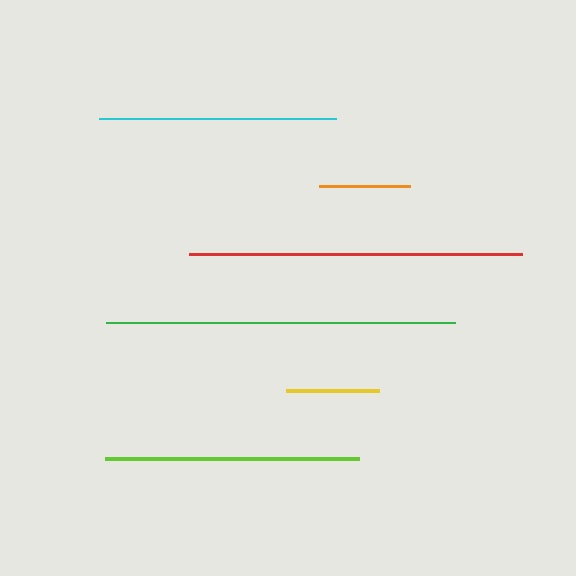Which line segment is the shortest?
The orange line is the shortest at approximately 90 pixels.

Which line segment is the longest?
The green line is the longest at approximately 350 pixels.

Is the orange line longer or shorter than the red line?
The red line is longer than the orange line.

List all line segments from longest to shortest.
From longest to shortest: green, red, lime, cyan, yellow, orange.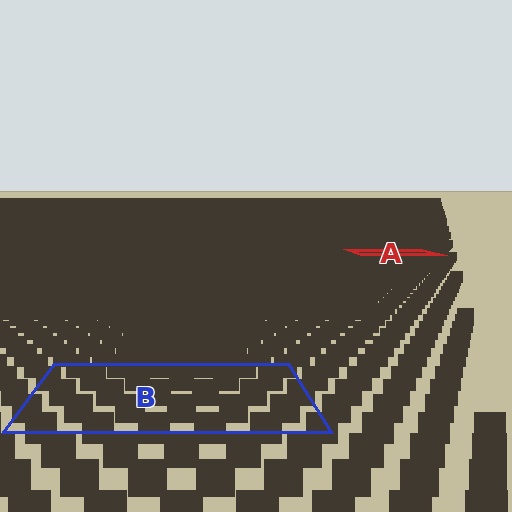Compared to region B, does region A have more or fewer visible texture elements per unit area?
Region A has more texture elements per unit area — they are packed more densely because it is farther away.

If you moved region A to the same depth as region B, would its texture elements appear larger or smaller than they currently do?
They would appear larger. At a closer depth, the same texture elements are projected at a bigger on-screen size.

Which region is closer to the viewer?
Region B is closer. The texture elements there are larger and more spread out.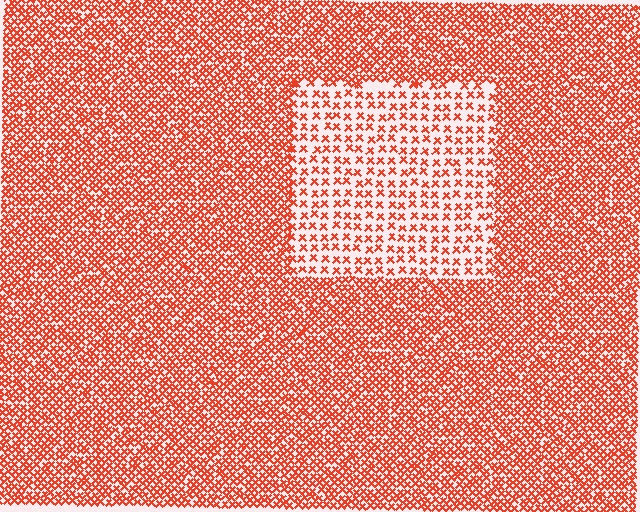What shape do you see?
I see a rectangle.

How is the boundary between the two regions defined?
The boundary is defined by a change in element density (approximately 2.3x ratio). All elements are the same color, size, and shape.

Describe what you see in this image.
The image contains small red elements arranged at two different densities. A rectangle-shaped region is visible where the elements are less densely packed than the surrounding area.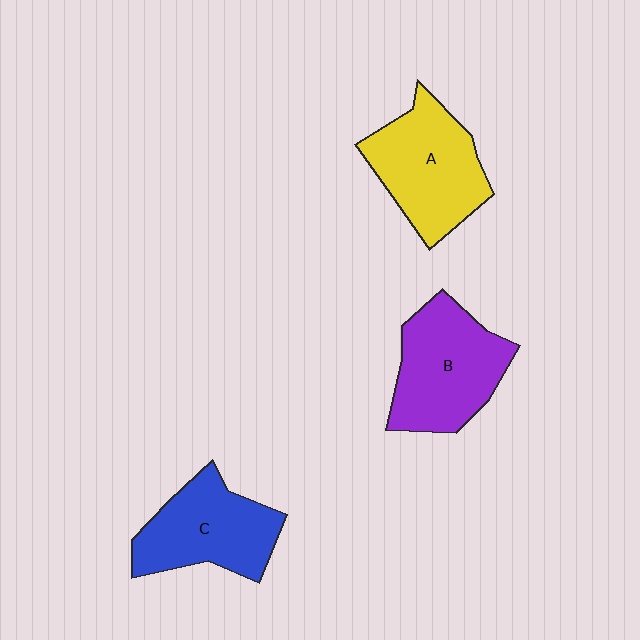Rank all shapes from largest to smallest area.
From largest to smallest: B (purple), A (yellow), C (blue).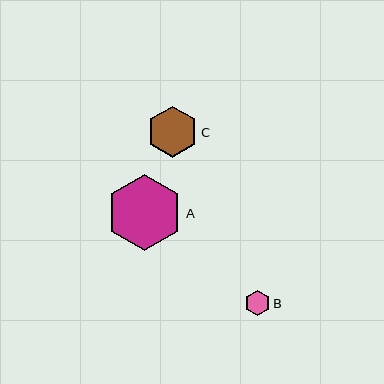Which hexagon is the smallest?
Hexagon B is the smallest with a size of approximately 25 pixels.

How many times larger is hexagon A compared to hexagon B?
Hexagon A is approximately 3.0 times the size of hexagon B.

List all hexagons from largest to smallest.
From largest to smallest: A, C, B.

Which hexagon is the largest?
Hexagon A is the largest with a size of approximately 76 pixels.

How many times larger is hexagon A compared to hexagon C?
Hexagon A is approximately 1.5 times the size of hexagon C.